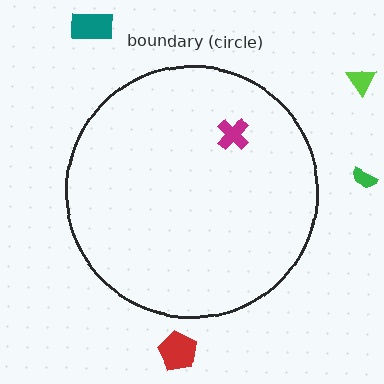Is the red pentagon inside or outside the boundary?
Outside.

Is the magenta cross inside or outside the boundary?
Inside.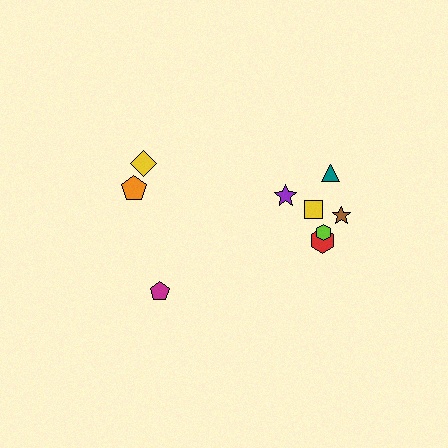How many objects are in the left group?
There are 3 objects.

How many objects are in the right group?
There are 6 objects.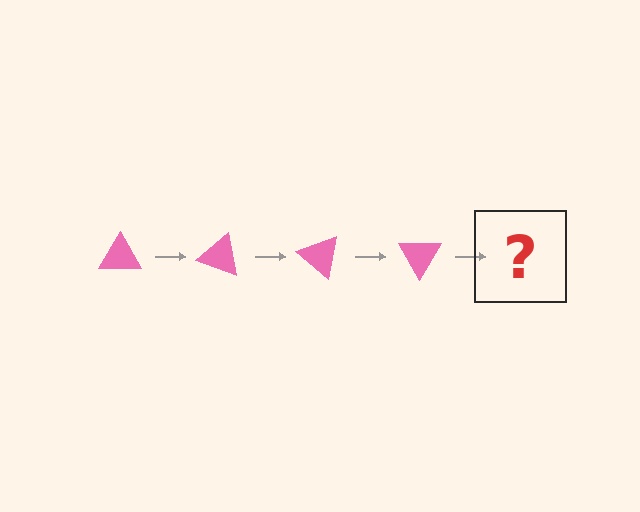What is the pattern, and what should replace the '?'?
The pattern is that the triangle rotates 20 degrees each step. The '?' should be a pink triangle rotated 80 degrees.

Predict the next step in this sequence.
The next step is a pink triangle rotated 80 degrees.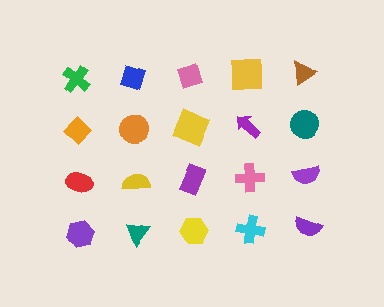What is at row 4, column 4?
A cyan cross.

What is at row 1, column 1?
A green cross.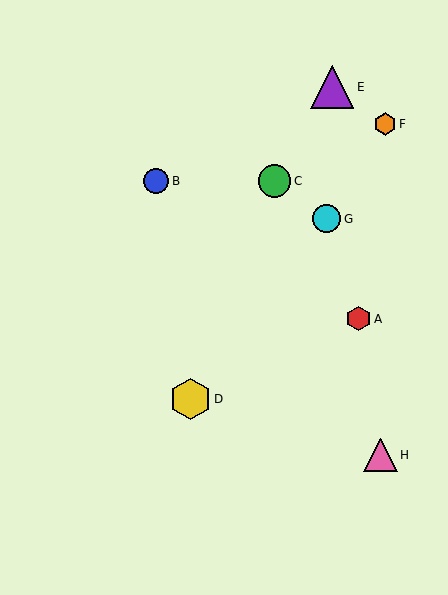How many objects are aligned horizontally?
2 objects (B, C) are aligned horizontally.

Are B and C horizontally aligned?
Yes, both are at y≈181.